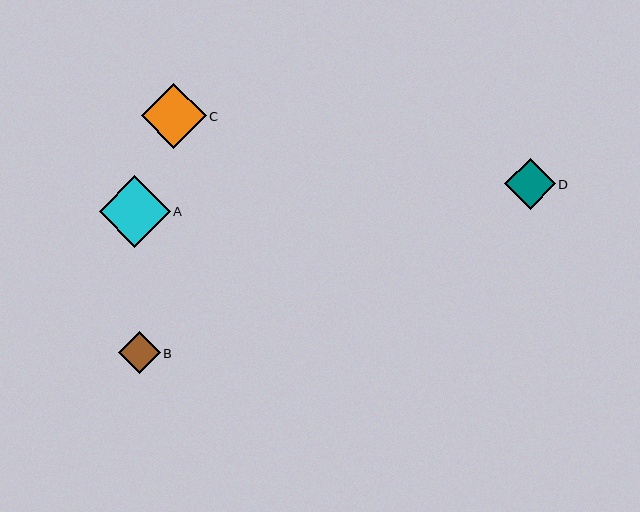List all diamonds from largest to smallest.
From largest to smallest: A, C, D, B.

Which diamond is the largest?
Diamond A is the largest with a size of approximately 71 pixels.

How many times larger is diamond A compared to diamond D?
Diamond A is approximately 1.4 times the size of diamond D.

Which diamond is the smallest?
Diamond B is the smallest with a size of approximately 42 pixels.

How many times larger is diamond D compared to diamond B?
Diamond D is approximately 1.2 times the size of diamond B.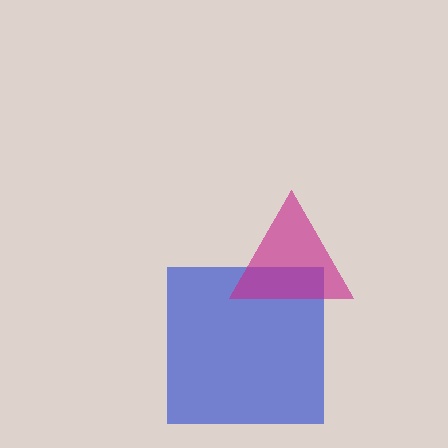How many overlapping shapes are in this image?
There are 2 overlapping shapes in the image.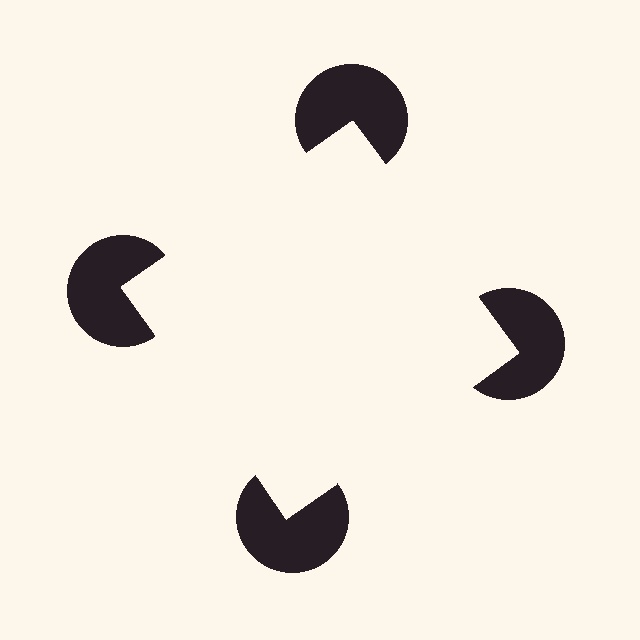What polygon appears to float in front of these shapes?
An illusory square — its edges are inferred from the aligned wedge cuts in the pac-man discs, not physically drawn.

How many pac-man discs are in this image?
There are 4 — one at each vertex of the illusory square.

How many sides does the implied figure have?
4 sides.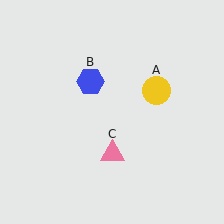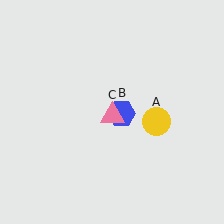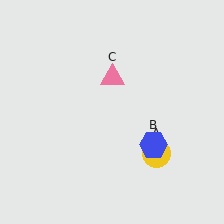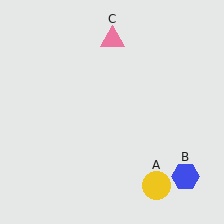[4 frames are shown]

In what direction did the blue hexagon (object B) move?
The blue hexagon (object B) moved down and to the right.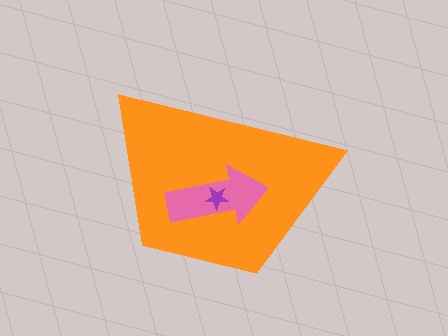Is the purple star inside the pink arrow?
Yes.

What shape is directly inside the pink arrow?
The purple star.